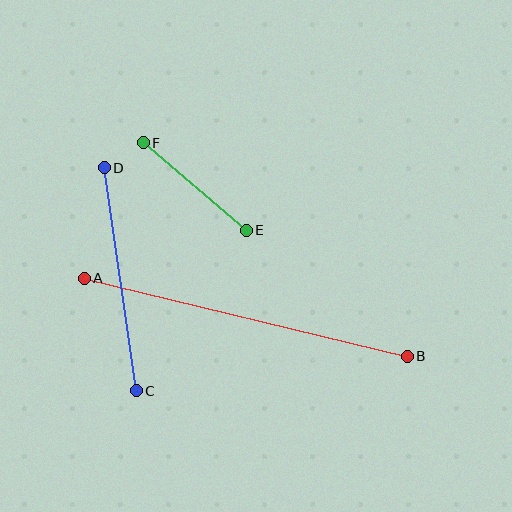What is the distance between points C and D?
The distance is approximately 225 pixels.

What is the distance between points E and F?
The distance is approximately 135 pixels.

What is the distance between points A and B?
The distance is approximately 333 pixels.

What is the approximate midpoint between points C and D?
The midpoint is at approximately (120, 279) pixels.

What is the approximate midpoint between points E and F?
The midpoint is at approximately (195, 187) pixels.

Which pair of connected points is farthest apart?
Points A and B are farthest apart.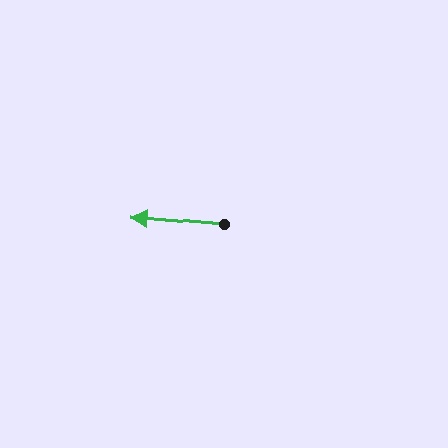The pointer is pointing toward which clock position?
Roughly 9 o'clock.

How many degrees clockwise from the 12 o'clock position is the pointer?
Approximately 275 degrees.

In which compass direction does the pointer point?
West.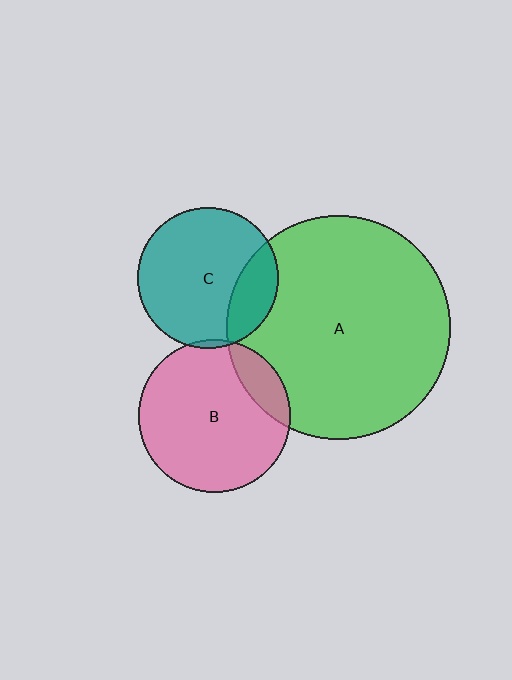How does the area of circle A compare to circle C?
Approximately 2.5 times.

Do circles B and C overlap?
Yes.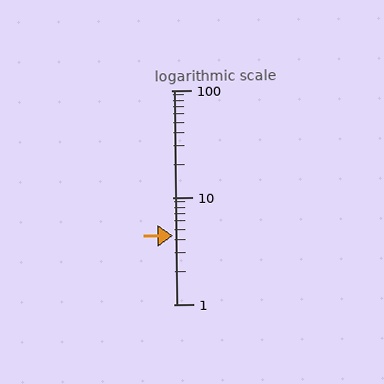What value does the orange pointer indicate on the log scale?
The pointer indicates approximately 4.4.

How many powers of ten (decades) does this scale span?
The scale spans 2 decades, from 1 to 100.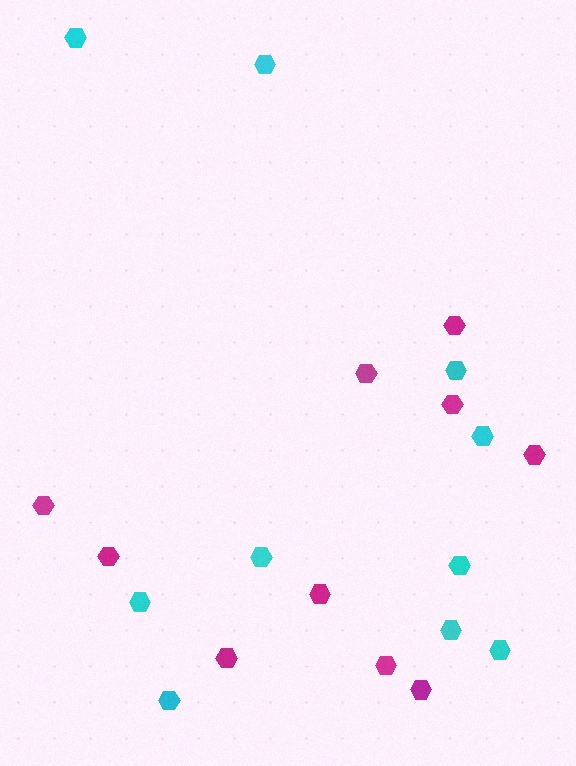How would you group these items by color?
There are 2 groups: one group of magenta hexagons (10) and one group of cyan hexagons (10).